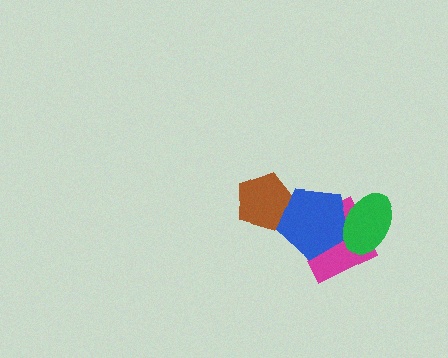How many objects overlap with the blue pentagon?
3 objects overlap with the blue pentagon.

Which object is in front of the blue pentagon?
The green ellipse is in front of the blue pentagon.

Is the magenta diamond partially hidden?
Yes, it is partially covered by another shape.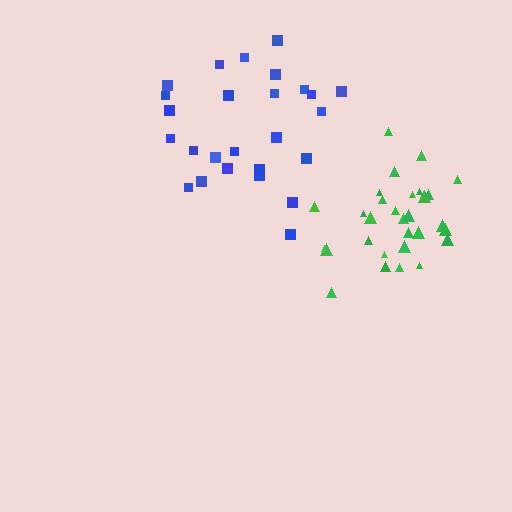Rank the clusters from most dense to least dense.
green, blue.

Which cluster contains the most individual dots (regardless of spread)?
Green (32).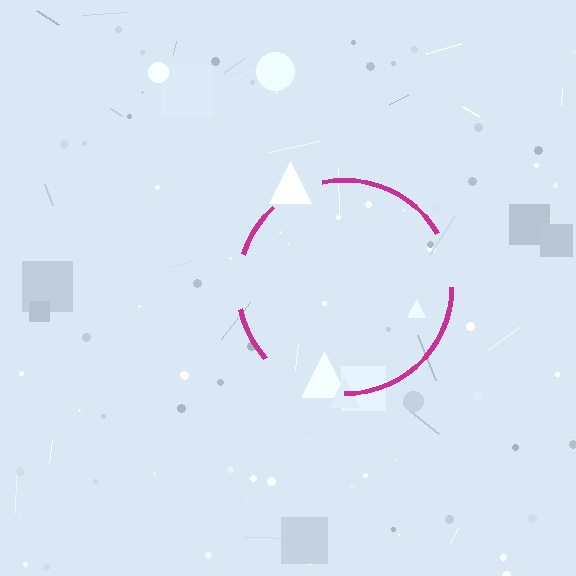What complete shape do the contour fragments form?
The contour fragments form a circle.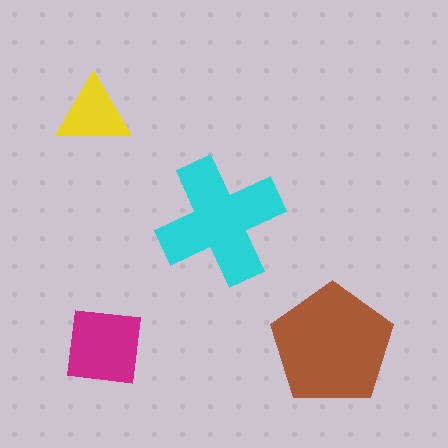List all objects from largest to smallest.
The brown pentagon, the cyan cross, the magenta square, the yellow triangle.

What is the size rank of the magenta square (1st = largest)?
3rd.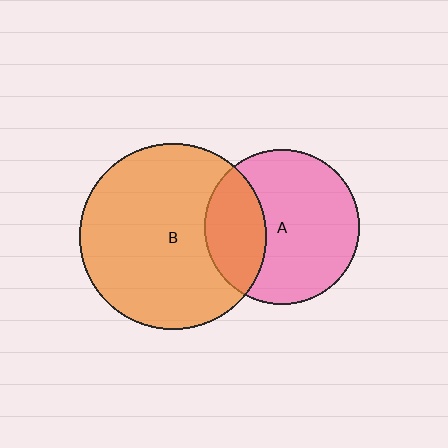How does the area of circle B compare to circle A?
Approximately 1.5 times.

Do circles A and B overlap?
Yes.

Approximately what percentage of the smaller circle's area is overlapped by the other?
Approximately 30%.